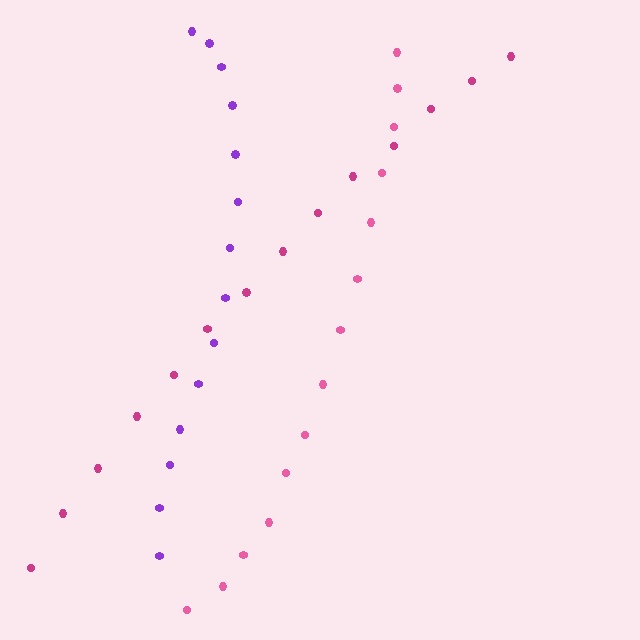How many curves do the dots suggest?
There are 3 distinct paths.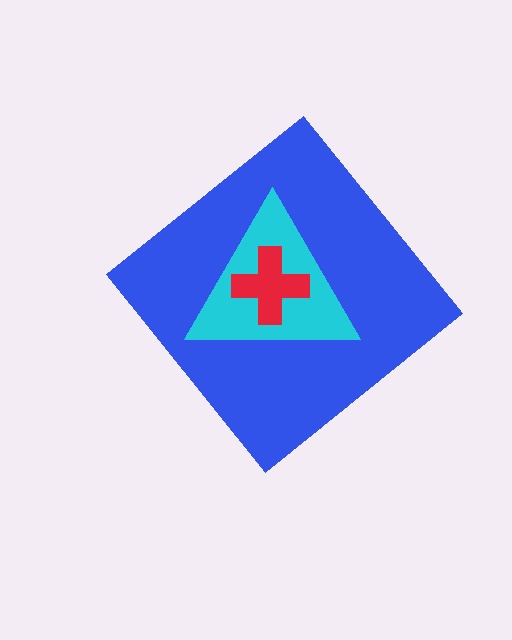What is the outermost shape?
The blue diamond.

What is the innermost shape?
The red cross.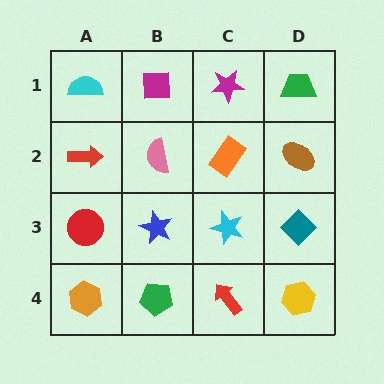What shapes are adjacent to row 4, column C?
A cyan star (row 3, column C), a green pentagon (row 4, column B), a yellow hexagon (row 4, column D).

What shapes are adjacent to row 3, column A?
A red arrow (row 2, column A), an orange hexagon (row 4, column A), a blue star (row 3, column B).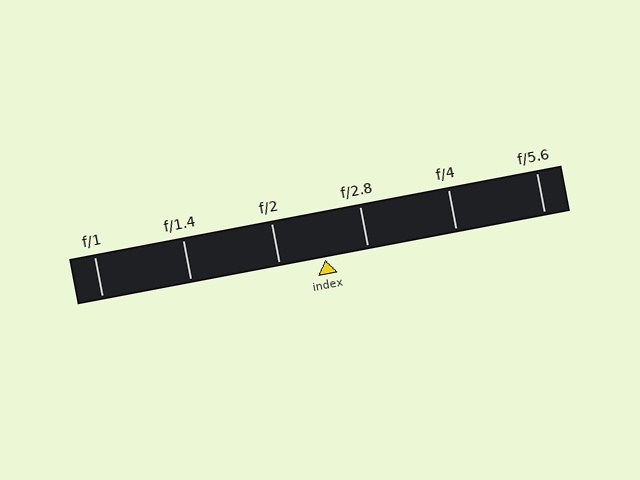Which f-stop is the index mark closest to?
The index mark is closest to f/2.8.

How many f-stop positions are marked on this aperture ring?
There are 6 f-stop positions marked.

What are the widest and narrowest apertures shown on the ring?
The widest aperture shown is f/1 and the narrowest is f/5.6.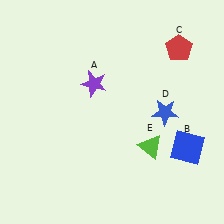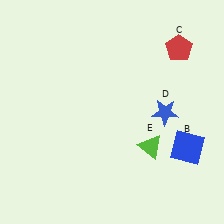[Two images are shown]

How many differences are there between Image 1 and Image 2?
There is 1 difference between the two images.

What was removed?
The purple star (A) was removed in Image 2.